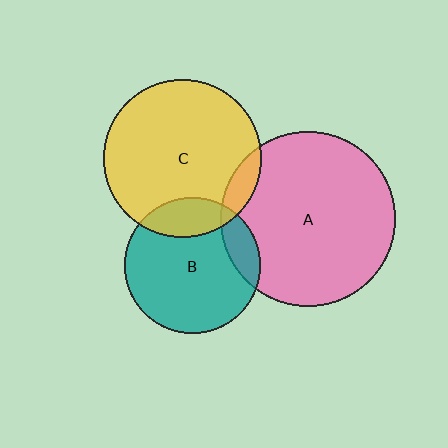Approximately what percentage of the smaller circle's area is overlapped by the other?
Approximately 10%.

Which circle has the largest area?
Circle A (pink).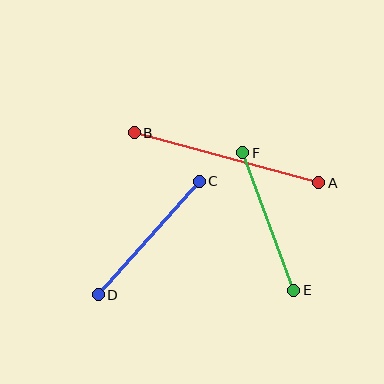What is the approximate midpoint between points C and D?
The midpoint is at approximately (149, 238) pixels.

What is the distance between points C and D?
The distance is approximately 152 pixels.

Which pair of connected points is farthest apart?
Points A and B are farthest apart.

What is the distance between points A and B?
The distance is approximately 191 pixels.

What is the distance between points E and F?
The distance is approximately 147 pixels.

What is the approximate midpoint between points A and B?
The midpoint is at approximately (226, 158) pixels.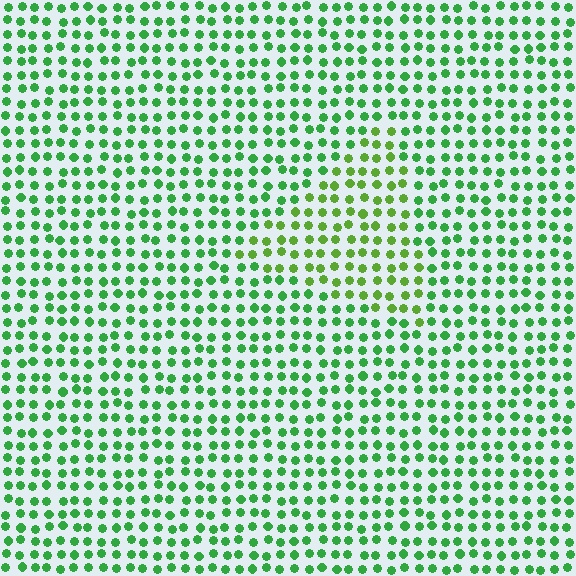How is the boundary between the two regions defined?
The boundary is defined purely by a slight shift in hue (about 28 degrees). Spacing, size, and orientation are identical on both sides.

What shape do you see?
I see a triangle.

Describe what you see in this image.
The image is filled with small green elements in a uniform arrangement. A triangle-shaped region is visible where the elements are tinted to a slightly different hue, forming a subtle color boundary.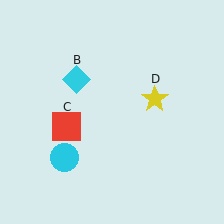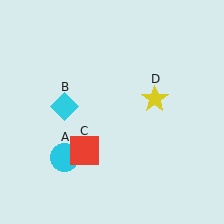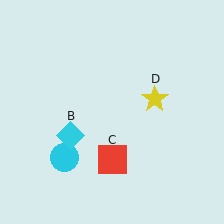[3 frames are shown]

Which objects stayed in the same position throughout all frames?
Cyan circle (object A) and yellow star (object D) remained stationary.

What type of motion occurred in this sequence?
The cyan diamond (object B), red square (object C) rotated counterclockwise around the center of the scene.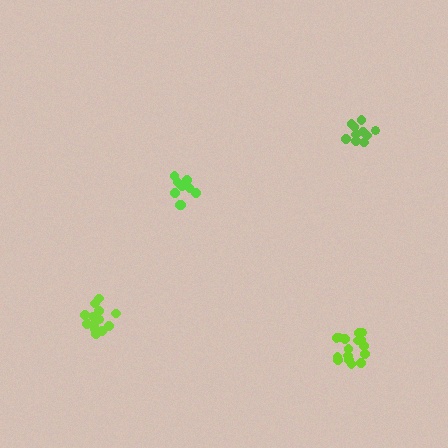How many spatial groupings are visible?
There are 4 spatial groupings.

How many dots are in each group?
Group 1: 10 dots, Group 2: 16 dots, Group 3: 10 dots, Group 4: 14 dots (50 total).